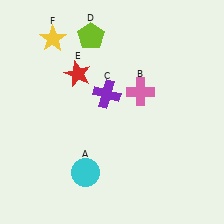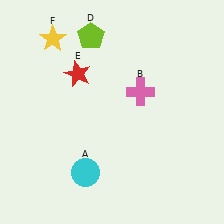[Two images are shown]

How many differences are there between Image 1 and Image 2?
There is 1 difference between the two images.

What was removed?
The purple cross (C) was removed in Image 2.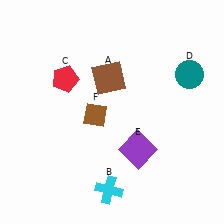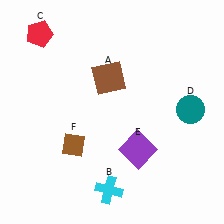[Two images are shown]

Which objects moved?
The objects that moved are: the red pentagon (C), the teal circle (D), the brown diamond (F).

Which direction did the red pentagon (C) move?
The red pentagon (C) moved up.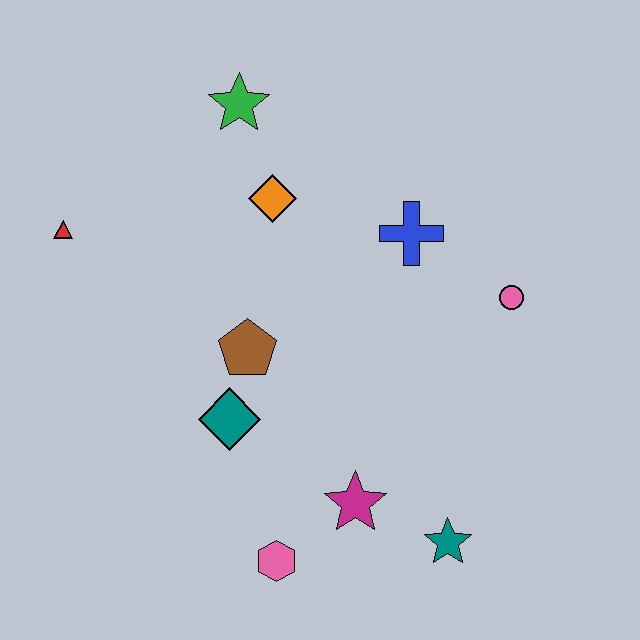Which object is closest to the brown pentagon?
The teal diamond is closest to the brown pentagon.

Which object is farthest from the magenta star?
The green star is farthest from the magenta star.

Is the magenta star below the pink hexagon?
No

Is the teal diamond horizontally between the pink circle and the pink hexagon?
No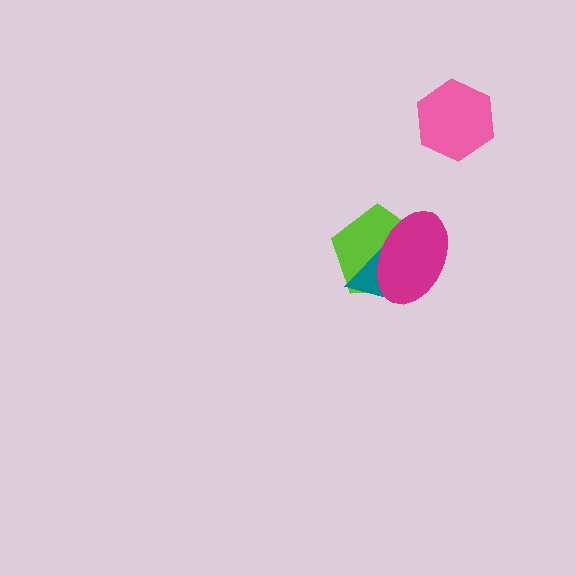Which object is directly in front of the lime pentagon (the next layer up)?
The teal triangle is directly in front of the lime pentagon.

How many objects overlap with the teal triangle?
2 objects overlap with the teal triangle.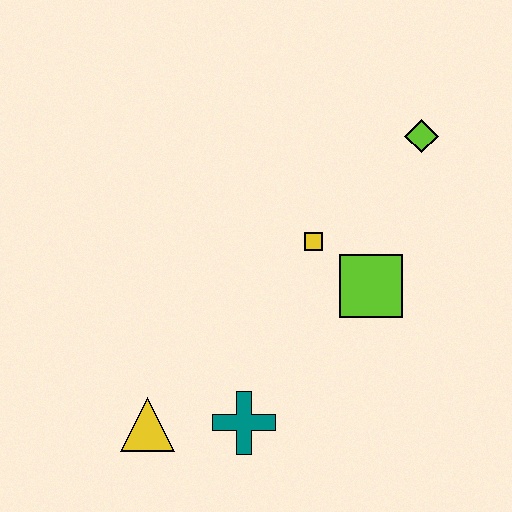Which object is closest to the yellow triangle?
The teal cross is closest to the yellow triangle.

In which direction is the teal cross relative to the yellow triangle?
The teal cross is to the right of the yellow triangle.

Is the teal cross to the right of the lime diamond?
No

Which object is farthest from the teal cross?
The lime diamond is farthest from the teal cross.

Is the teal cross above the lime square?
No